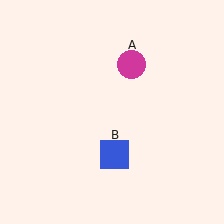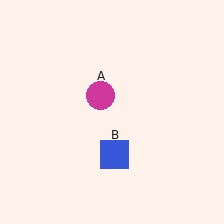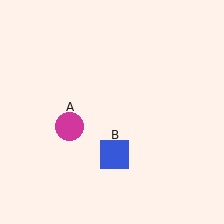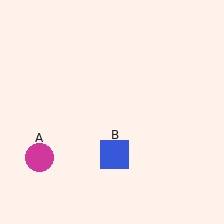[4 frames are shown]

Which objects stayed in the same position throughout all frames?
Blue square (object B) remained stationary.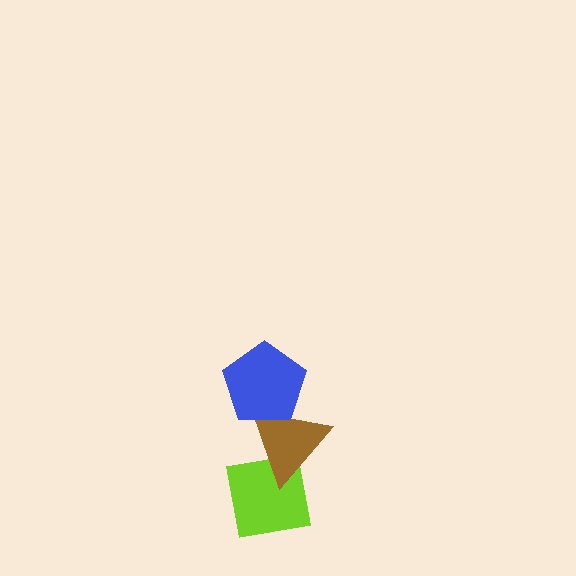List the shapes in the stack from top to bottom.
From top to bottom: the blue pentagon, the brown triangle, the lime square.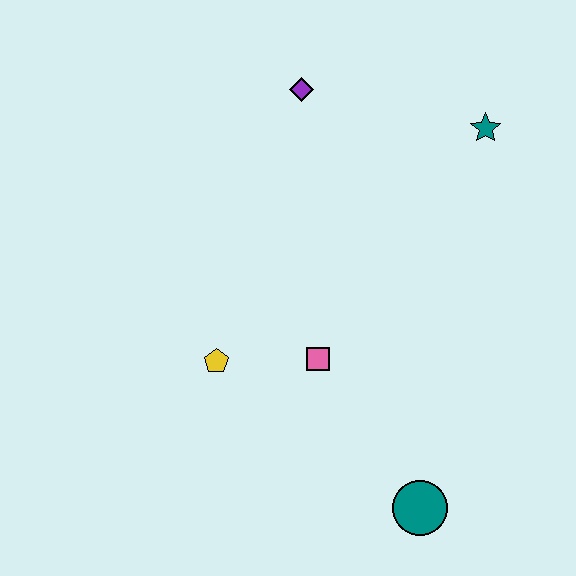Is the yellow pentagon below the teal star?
Yes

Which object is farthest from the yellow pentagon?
The teal star is farthest from the yellow pentagon.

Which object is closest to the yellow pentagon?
The pink square is closest to the yellow pentagon.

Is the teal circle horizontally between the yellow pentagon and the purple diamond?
No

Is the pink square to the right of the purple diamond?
Yes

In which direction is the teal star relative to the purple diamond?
The teal star is to the right of the purple diamond.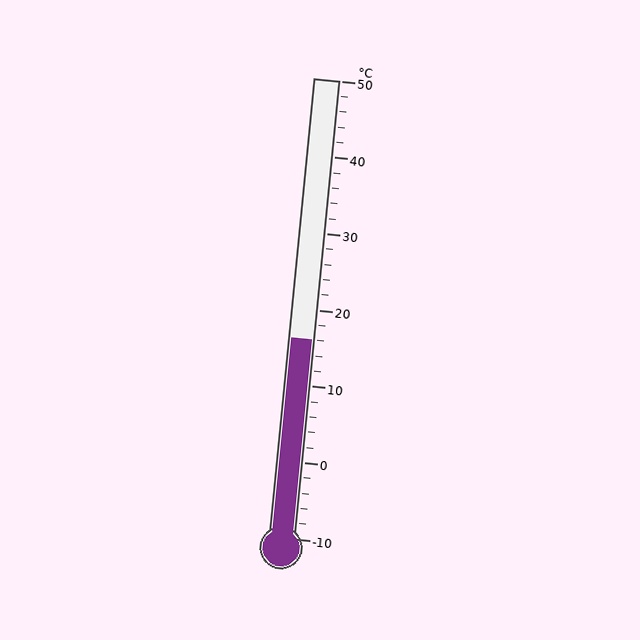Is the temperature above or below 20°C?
The temperature is below 20°C.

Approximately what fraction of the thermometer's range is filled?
The thermometer is filled to approximately 45% of its range.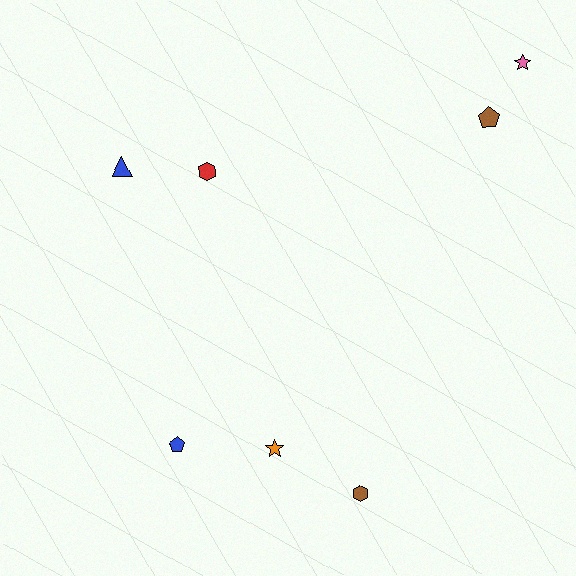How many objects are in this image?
There are 7 objects.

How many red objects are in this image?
There is 1 red object.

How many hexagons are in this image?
There are 2 hexagons.